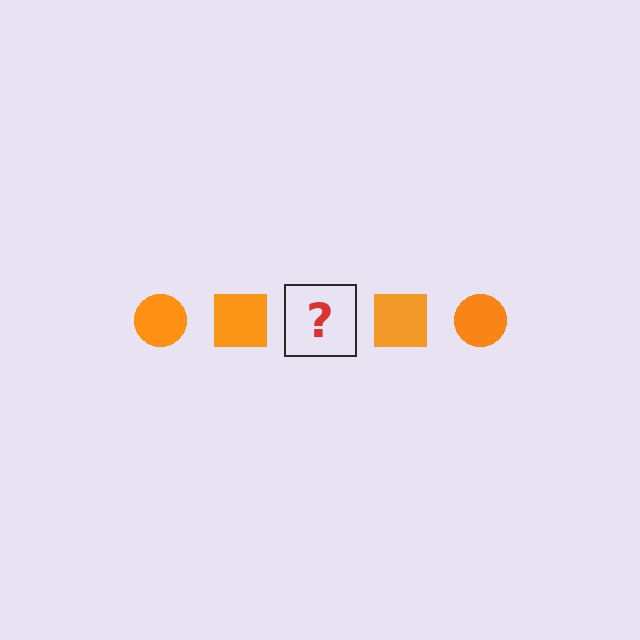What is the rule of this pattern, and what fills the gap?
The rule is that the pattern cycles through circle, square shapes in orange. The gap should be filled with an orange circle.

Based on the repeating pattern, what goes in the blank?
The blank should be an orange circle.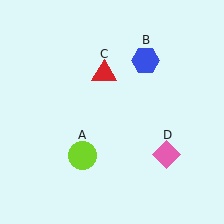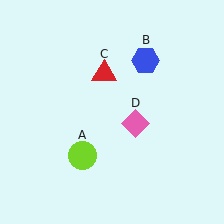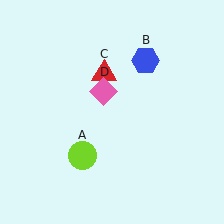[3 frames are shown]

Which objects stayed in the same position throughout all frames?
Lime circle (object A) and blue hexagon (object B) and red triangle (object C) remained stationary.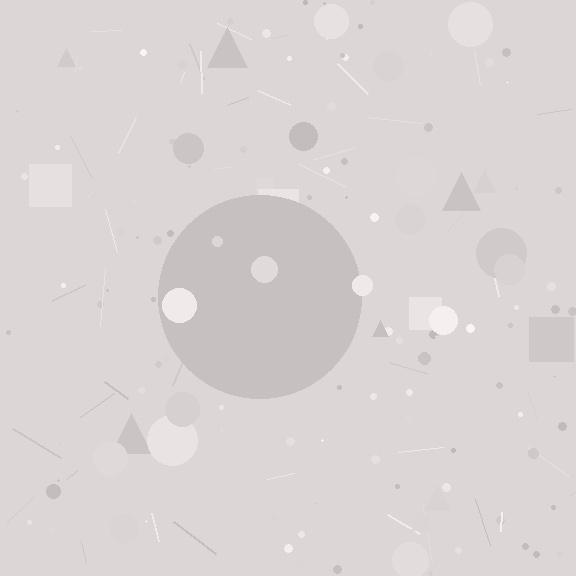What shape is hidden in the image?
A circle is hidden in the image.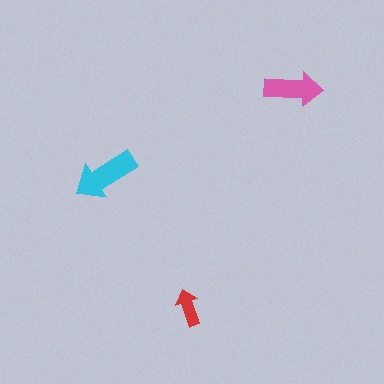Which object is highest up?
The pink arrow is topmost.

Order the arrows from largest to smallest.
the cyan one, the pink one, the red one.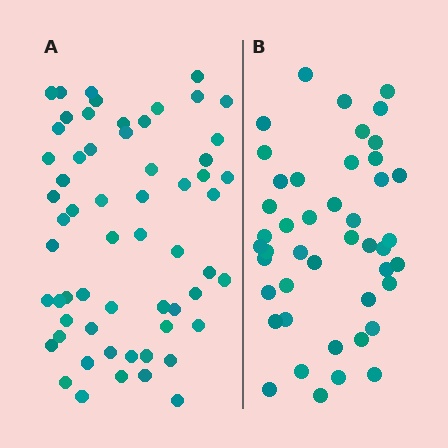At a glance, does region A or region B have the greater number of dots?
Region A (the left region) has more dots.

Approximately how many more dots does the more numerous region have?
Region A has approximately 15 more dots than region B.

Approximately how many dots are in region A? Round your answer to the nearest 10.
About 60 dots.